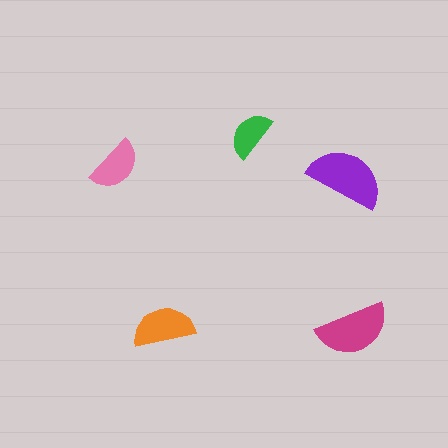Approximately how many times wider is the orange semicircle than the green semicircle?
About 1.5 times wider.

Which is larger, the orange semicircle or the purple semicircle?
The purple one.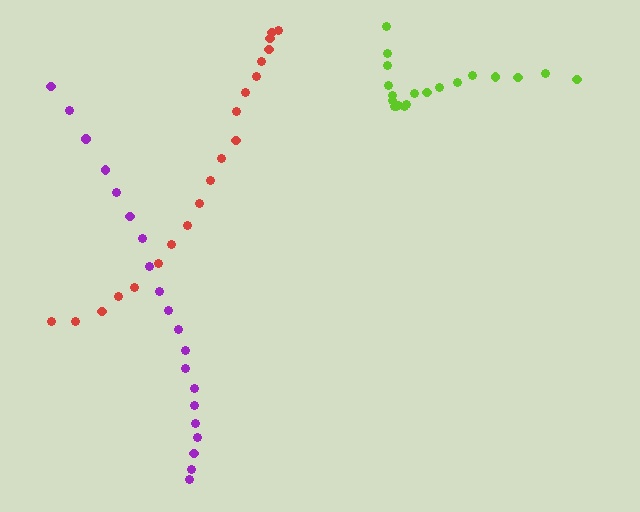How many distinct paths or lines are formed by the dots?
There are 3 distinct paths.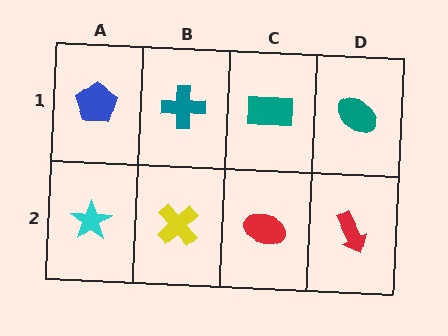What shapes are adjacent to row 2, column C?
A teal rectangle (row 1, column C), a yellow cross (row 2, column B), a red arrow (row 2, column D).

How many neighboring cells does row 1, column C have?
3.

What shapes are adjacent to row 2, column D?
A teal ellipse (row 1, column D), a red ellipse (row 2, column C).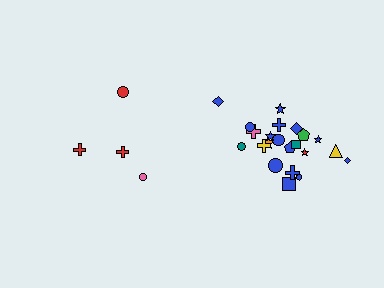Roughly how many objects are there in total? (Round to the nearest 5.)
Roughly 25 objects in total.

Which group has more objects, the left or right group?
The right group.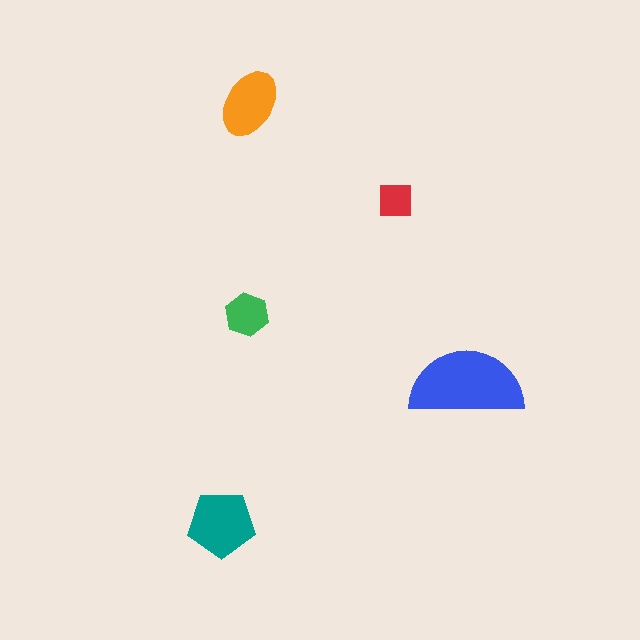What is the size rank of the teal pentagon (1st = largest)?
2nd.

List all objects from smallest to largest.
The red square, the green hexagon, the orange ellipse, the teal pentagon, the blue semicircle.